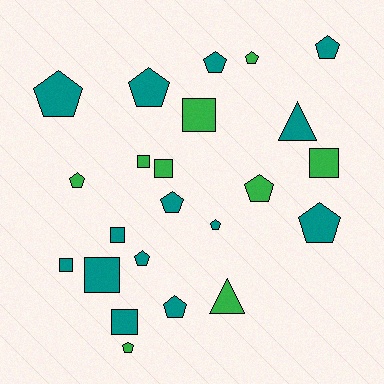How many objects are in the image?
There are 23 objects.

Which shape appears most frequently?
Pentagon, with 13 objects.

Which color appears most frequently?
Teal, with 14 objects.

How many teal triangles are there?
There is 1 teal triangle.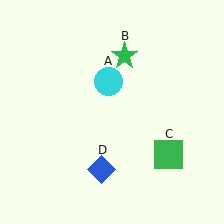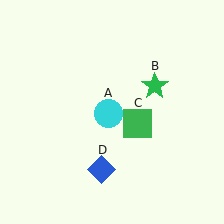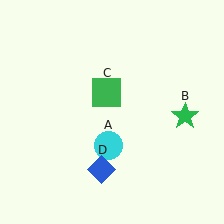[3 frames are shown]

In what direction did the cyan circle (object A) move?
The cyan circle (object A) moved down.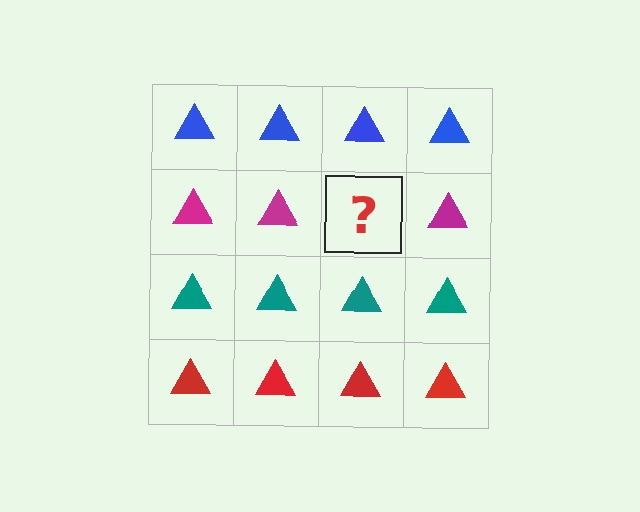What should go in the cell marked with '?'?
The missing cell should contain a magenta triangle.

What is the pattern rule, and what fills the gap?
The rule is that each row has a consistent color. The gap should be filled with a magenta triangle.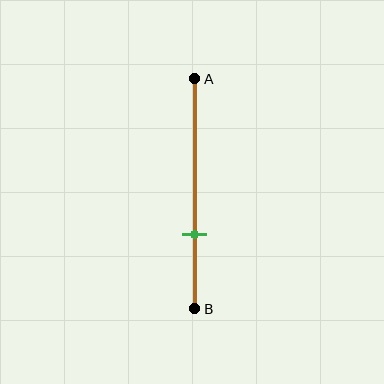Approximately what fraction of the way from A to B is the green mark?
The green mark is approximately 70% of the way from A to B.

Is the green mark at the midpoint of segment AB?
No, the mark is at about 70% from A, not at the 50% midpoint.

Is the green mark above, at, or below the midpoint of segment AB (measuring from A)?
The green mark is below the midpoint of segment AB.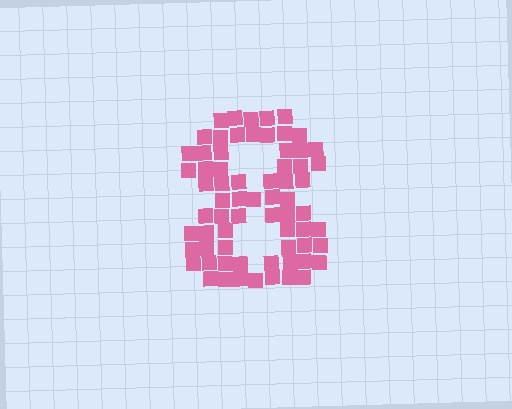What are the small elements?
The small elements are squares.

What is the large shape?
The large shape is the digit 8.